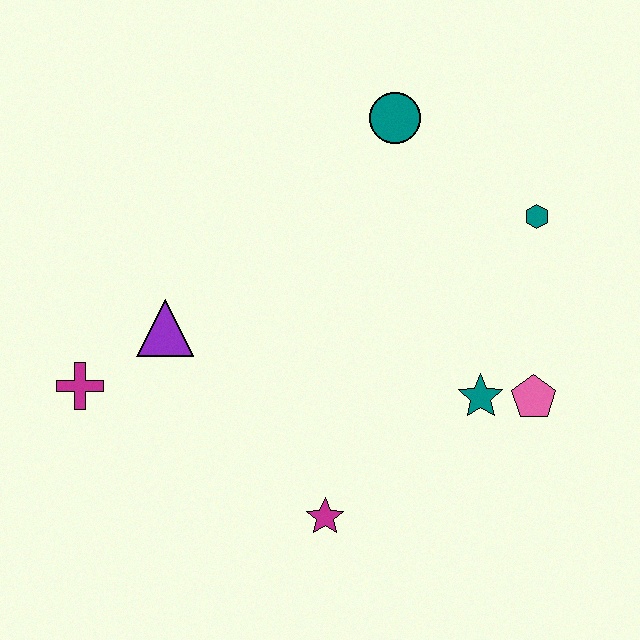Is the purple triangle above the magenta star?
Yes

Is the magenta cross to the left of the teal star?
Yes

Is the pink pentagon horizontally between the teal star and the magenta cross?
No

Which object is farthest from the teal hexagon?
The magenta cross is farthest from the teal hexagon.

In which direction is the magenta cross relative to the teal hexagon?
The magenta cross is to the left of the teal hexagon.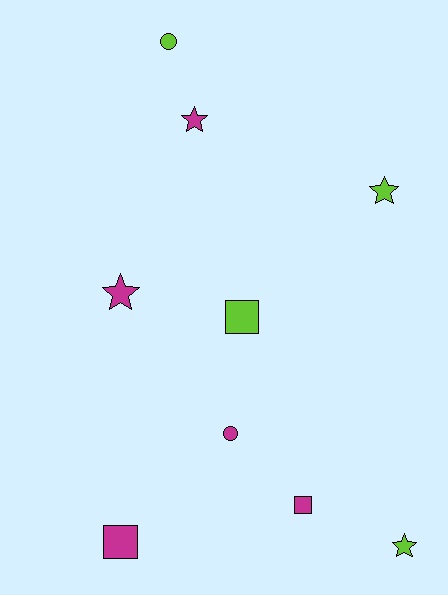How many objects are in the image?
There are 9 objects.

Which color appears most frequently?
Magenta, with 5 objects.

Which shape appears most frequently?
Star, with 4 objects.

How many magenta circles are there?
There is 1 magenta circle.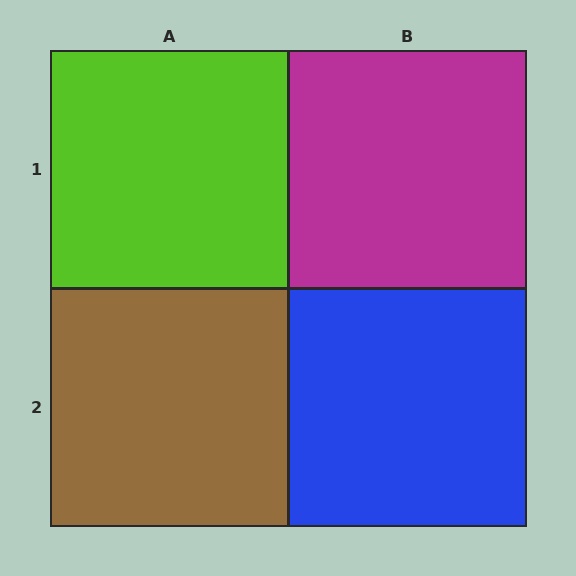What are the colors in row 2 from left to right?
Brown, blue.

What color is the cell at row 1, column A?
Lime.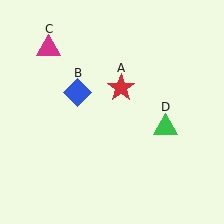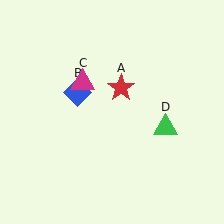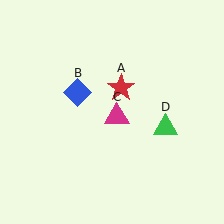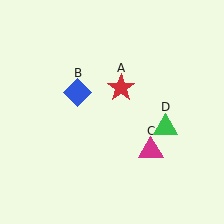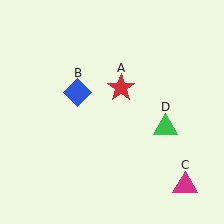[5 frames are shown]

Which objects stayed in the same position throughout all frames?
Red star (object A) and blue diamond (object B) and green triangle (object D) remained stationary.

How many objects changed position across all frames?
1 object changed position: magenta triangle (object C).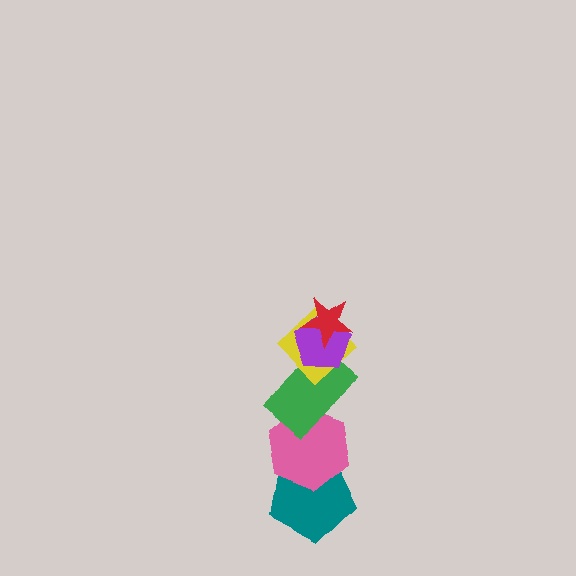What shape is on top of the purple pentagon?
The red star is on top of the purple pentagon.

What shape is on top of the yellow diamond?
The purple pentagon is on top of the yellow diamond.